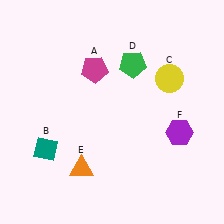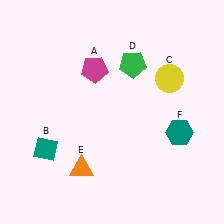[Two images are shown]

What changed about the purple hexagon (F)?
In Image 1, F is purple. In Image 2, it changed to teal.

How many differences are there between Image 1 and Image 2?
There is 1 difference between the two images.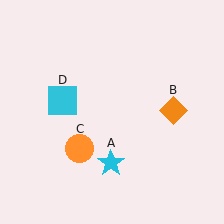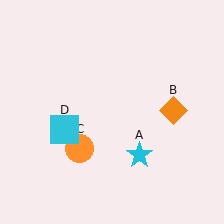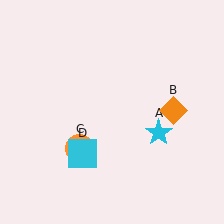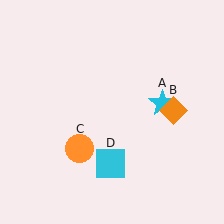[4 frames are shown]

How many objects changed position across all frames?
2 objects changed position: cyan star (object A), cyan square (object D).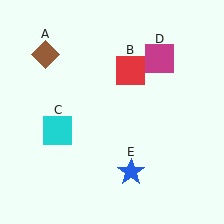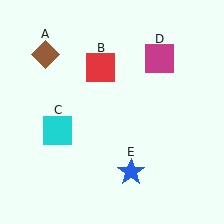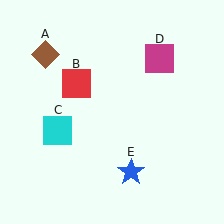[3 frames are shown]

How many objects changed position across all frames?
1 object changed position: red square (object B).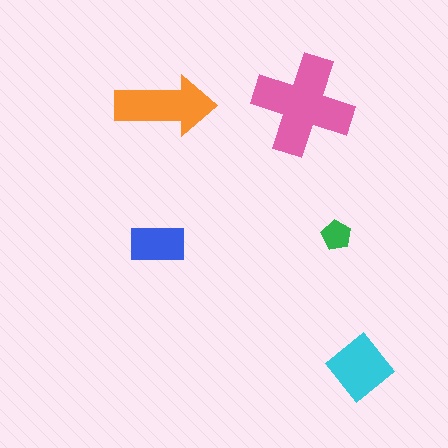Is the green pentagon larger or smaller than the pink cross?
Smaller.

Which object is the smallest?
The green pentagon.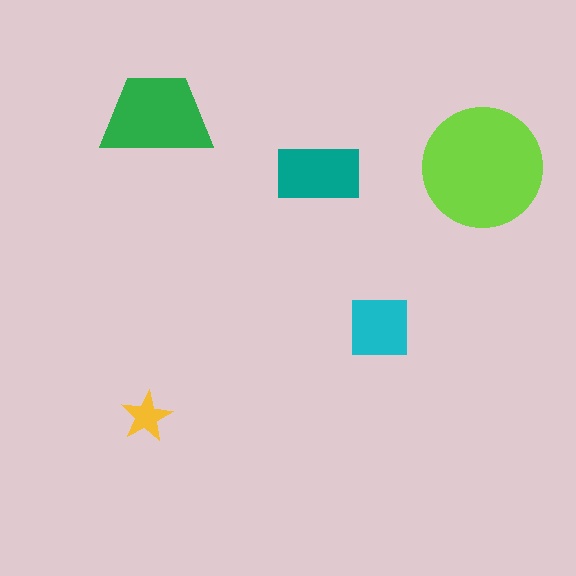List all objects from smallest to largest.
The yellow star, the cyan square, the teal rectangle, the green trapezoid, the lime circle.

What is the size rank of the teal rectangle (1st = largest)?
3rd.